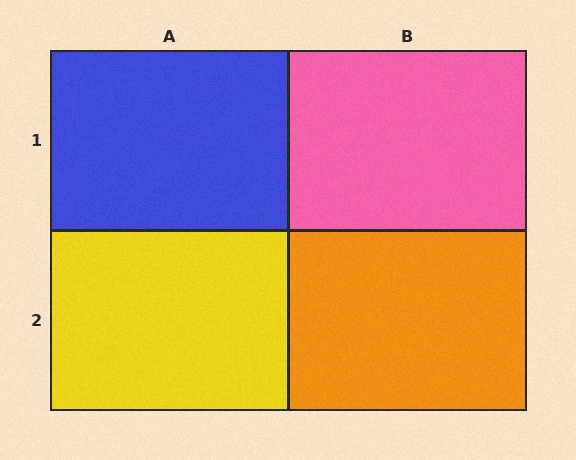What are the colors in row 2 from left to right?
Yellow, orange.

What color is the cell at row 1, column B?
Pink.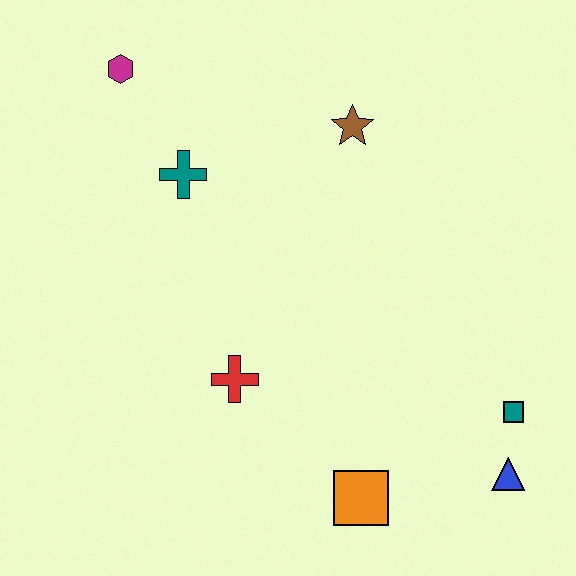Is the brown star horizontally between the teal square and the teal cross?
Yes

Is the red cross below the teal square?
No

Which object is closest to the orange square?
The blue triangle is closest to the orange square.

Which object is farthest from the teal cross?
The blue triangle is farthest from the teal cross.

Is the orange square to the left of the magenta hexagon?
No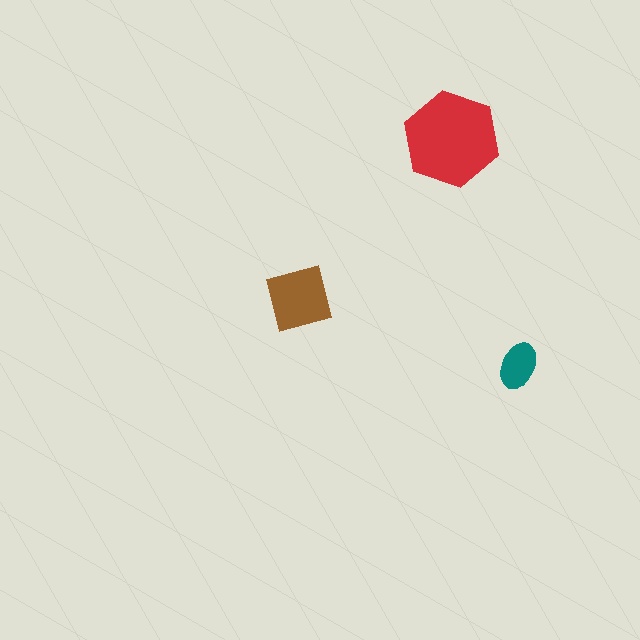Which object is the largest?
The red hexagon.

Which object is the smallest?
The teal ellipse.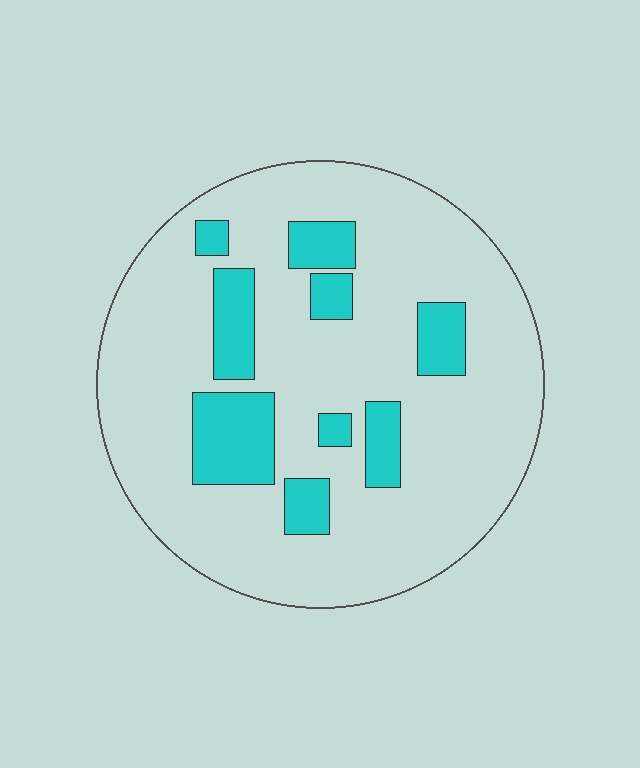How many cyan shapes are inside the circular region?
9.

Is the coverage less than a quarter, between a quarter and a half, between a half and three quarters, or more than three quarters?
Less than a quarter.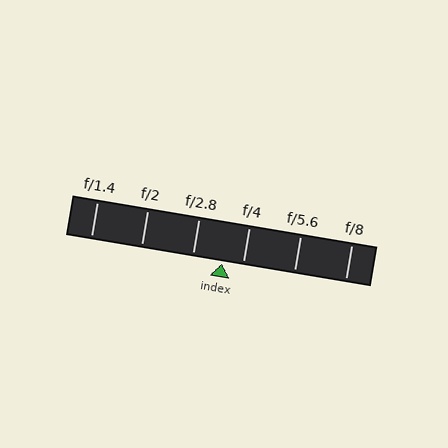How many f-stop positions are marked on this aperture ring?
There are 6 f-stop positions marked.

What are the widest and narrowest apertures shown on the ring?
The widest aperture shown is f/1.4 and the narrowest is f/8.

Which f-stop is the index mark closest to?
The index mark is closest to f/4.